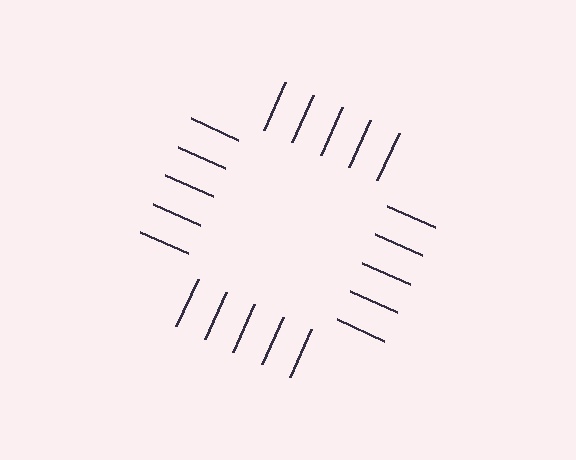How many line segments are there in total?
20 — 5 along each of the 4 edges.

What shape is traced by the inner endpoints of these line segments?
An illusory square — the line segments terminate on its edges but no continuous stroke is drawn.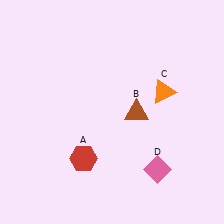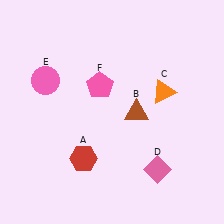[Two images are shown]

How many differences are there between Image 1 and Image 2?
There are 2 differences between the two images.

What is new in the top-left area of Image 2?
A pink pentagon (F) was added in the top-left area of Image 2.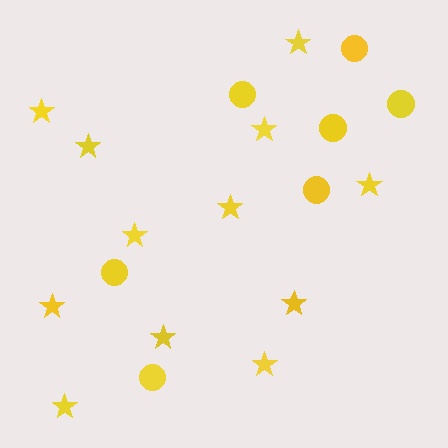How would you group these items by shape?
There are 2 groups: one group of stars (12) and one group of circles (7).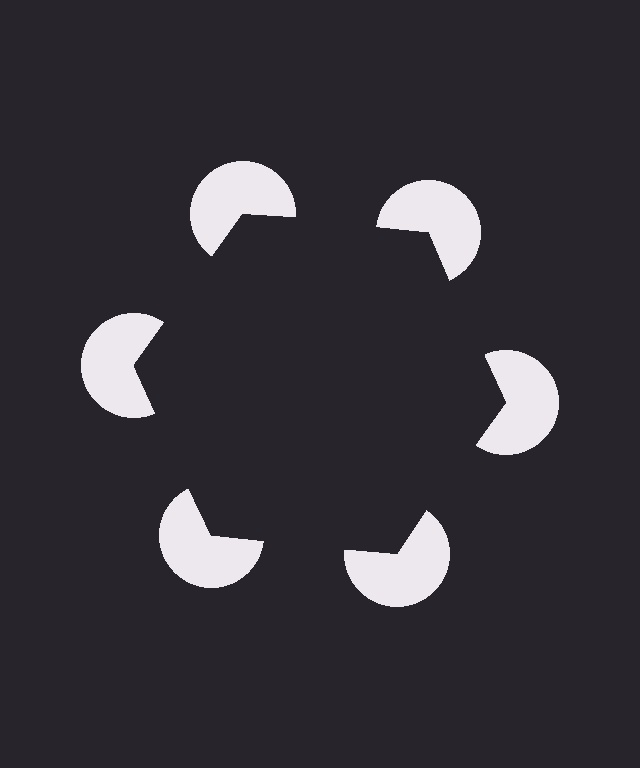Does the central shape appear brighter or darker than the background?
It typically appears slightly darker than the background, even though no actual brightness change is drawn.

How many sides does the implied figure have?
6 sides.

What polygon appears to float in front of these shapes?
An illusory hexagon — its edges are inferred from the aligned wedge cuts in the pac-man discs, not physically drawn.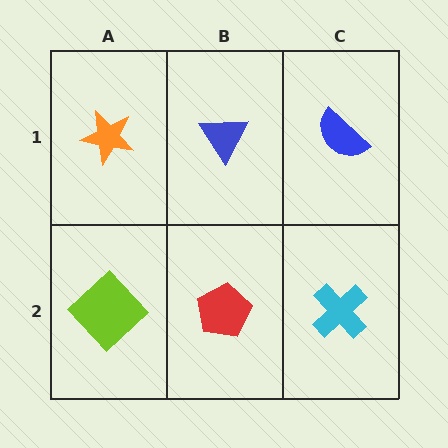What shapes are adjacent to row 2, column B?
A blue triangle (row 1, column B), a lime diamond (row 2, column A), a cyan cross (row 2, column C).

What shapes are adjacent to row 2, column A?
An orange star (row 1, column A), a red pentagon (row 2, column B).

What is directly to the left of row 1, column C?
A blue triangle.